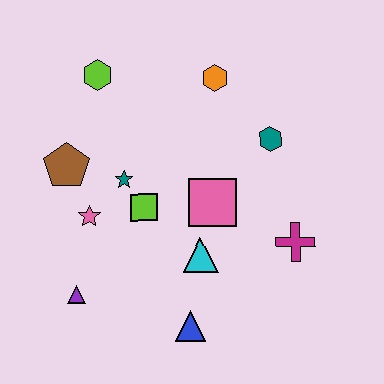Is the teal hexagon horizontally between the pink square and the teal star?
No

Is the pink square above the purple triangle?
Yes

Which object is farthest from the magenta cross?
The lime hexagon is farthest from the magenta cross.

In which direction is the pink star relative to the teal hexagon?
The pink star is to the left of the teal hexagon.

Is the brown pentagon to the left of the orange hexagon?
Yes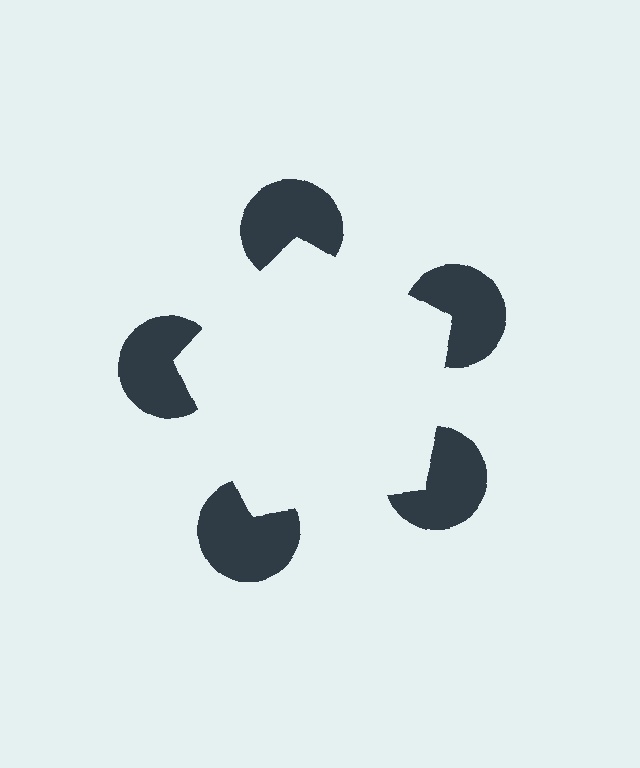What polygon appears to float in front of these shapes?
An illusory pentagon — its edges are inferred from the aligned wedge cuts in the pac-man discs, not physically drawn.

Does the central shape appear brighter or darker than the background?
It typically appears slightly brighter than the background, even though no actual brightness change is drawn.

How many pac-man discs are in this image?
There are 5 — one at each vertex of the illusory pentagon.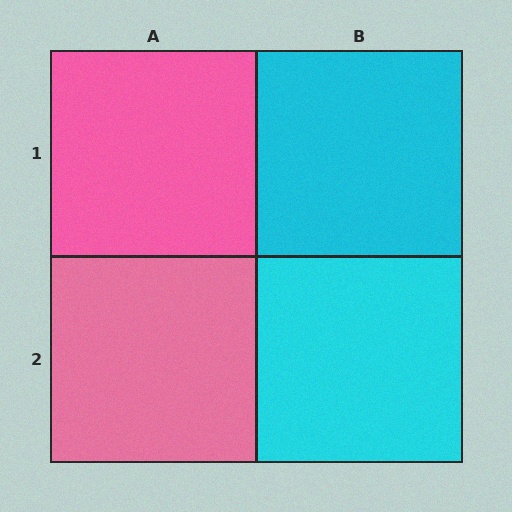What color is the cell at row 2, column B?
Cyan.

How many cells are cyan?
2 cells are cyan.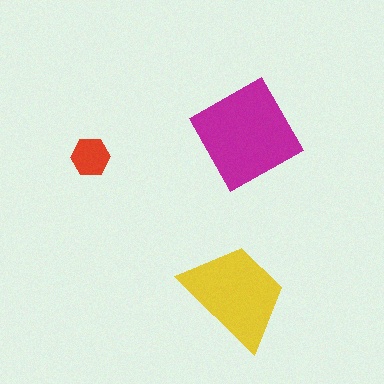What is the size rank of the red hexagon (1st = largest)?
3rd.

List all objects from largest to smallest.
The magenta diamond, the yellow trapezoid, the red hexagon.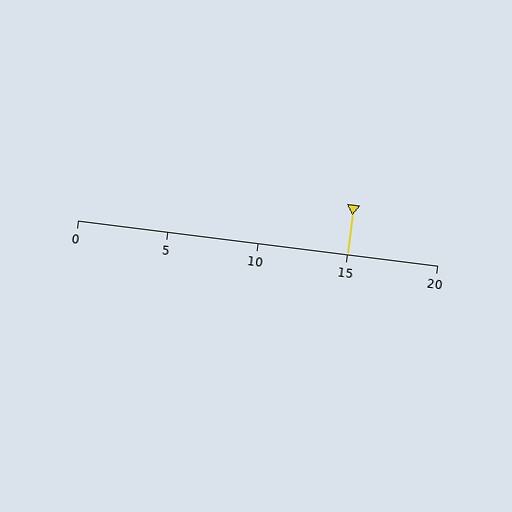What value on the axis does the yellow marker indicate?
The marker indicates approximately 15.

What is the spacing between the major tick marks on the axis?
The major ticks are spaced 5 apart.